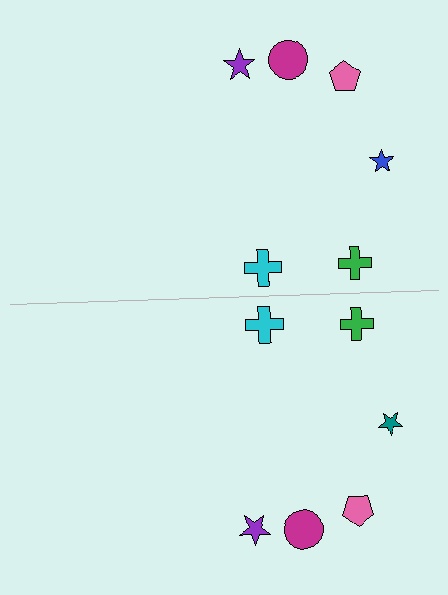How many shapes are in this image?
There are 12 shapes in this image.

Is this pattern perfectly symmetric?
No, the pattern is not perfectly symmetric. The teal star on the bottom side breaks the symmetry — its mirror counterpart is blue.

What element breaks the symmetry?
The teal star on the bottom side breaks the symmetry — its mirror counterpart is blue.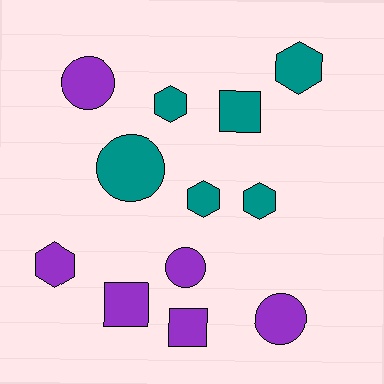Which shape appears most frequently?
Hexagon, with 5 objects.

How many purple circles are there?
There are 3 purple circles.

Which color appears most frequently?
Purple, with 6 objects.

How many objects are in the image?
There are 12 objects.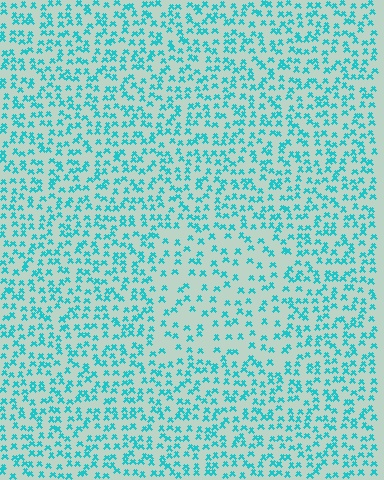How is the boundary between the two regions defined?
The boundary is defined by a change in element density (approximately 1.8x ratio). All elements are the same color, size, and shape.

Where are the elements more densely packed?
The elements are more densely packed outside the rectangle boundary.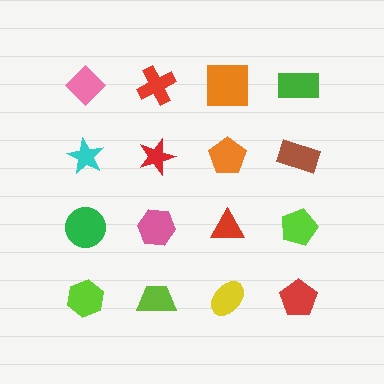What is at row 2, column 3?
An orange pentagon.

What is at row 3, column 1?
A green circle.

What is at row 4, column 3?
A yellow ellipse.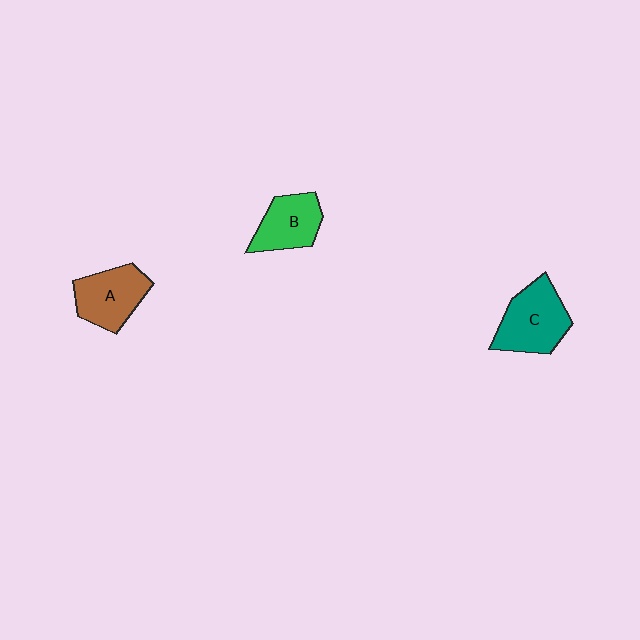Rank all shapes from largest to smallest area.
From largest to smallest: C (teal), A (brown), B (green).